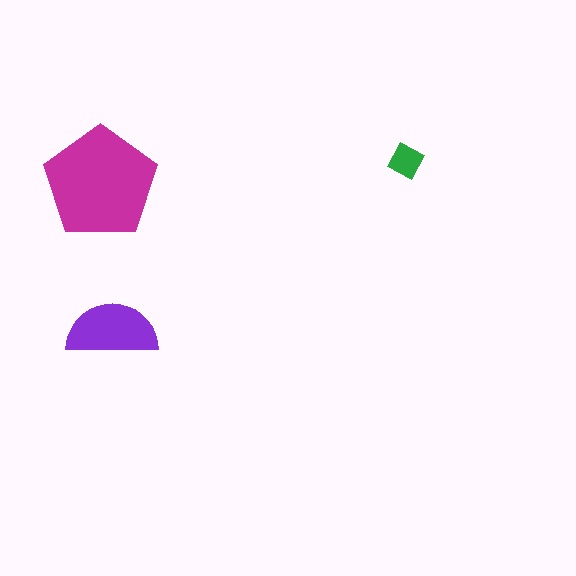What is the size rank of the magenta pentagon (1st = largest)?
1st.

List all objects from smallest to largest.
The green diamond, the purple semicircle, the magenta pentagon.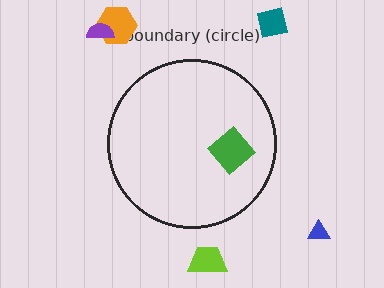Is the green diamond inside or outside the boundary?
Inside.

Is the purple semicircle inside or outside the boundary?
Outside.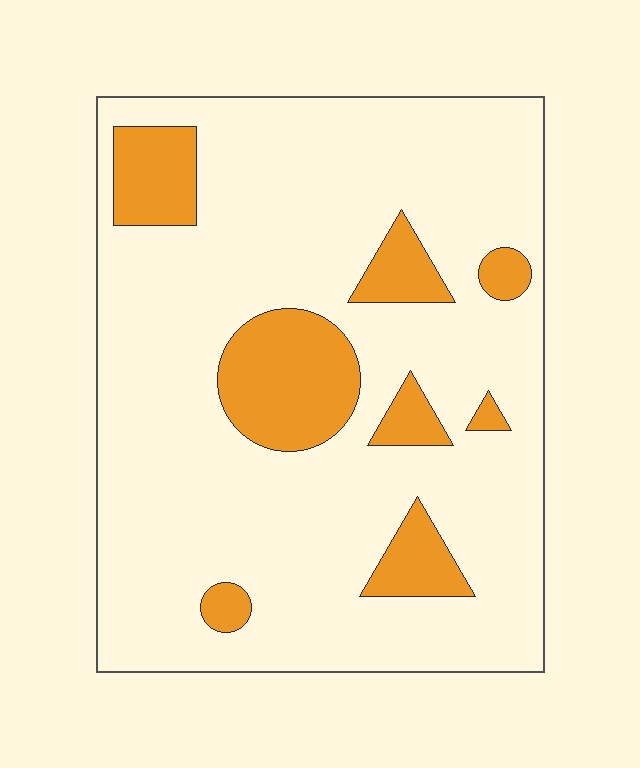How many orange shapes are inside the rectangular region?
8.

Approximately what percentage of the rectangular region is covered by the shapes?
Approximately 15%.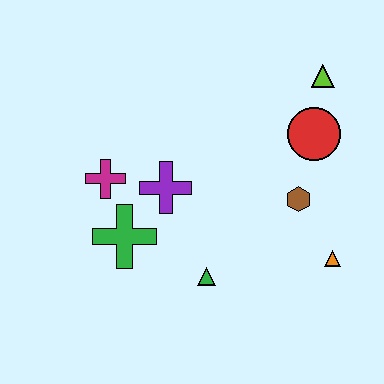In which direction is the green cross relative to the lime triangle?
The green cross is to the left of the lime triangle.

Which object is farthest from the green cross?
The lime triangle is farthest from the green cross.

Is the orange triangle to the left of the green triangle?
No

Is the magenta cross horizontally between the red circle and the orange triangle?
No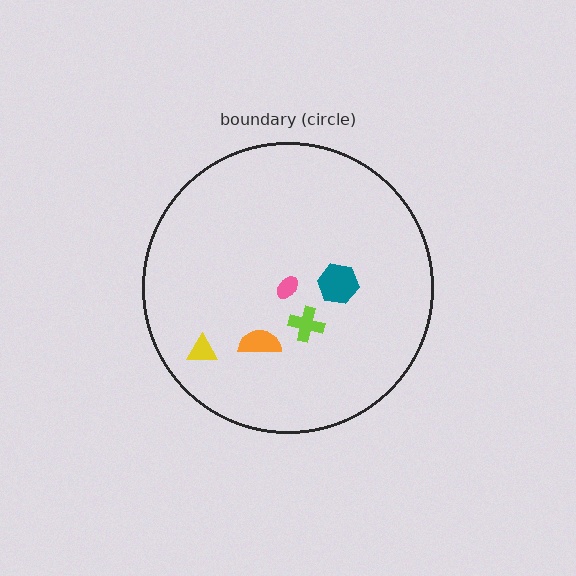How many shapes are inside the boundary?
5 inside, 0 outside.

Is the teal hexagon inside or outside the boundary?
Inside.